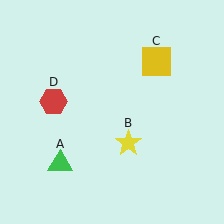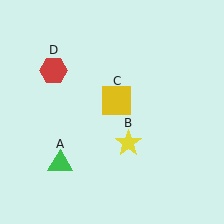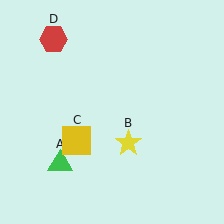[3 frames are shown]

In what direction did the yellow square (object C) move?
The yellow square (object C) moved down and to the left.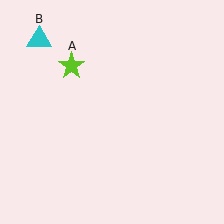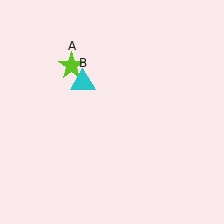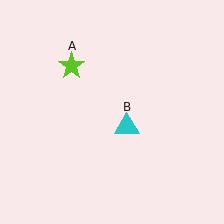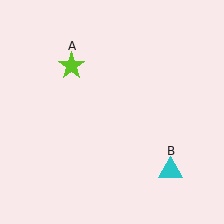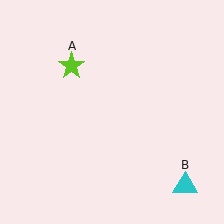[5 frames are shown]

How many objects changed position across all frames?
1 object changed position: cyan triangle (object B).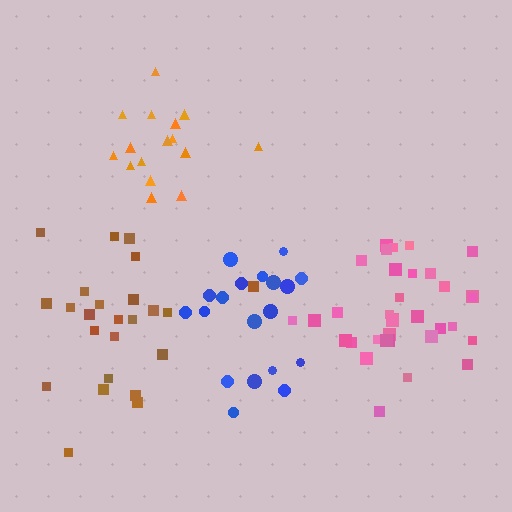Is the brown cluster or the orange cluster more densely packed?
Orange.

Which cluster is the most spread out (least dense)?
Brown.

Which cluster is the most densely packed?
Pink.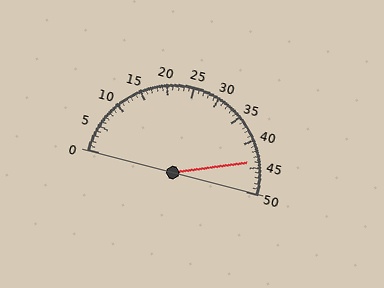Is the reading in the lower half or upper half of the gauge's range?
The reading is in the upper half of the range (0 to 50).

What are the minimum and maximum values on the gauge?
The gauge ranges from 0 to 50.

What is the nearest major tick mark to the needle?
The nearest major tick mark is 45.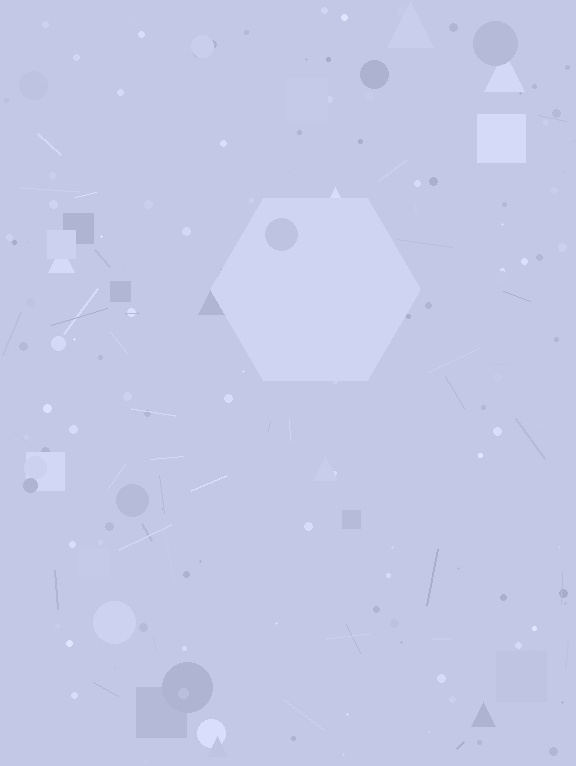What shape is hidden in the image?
A hexagon is hidden in the image.